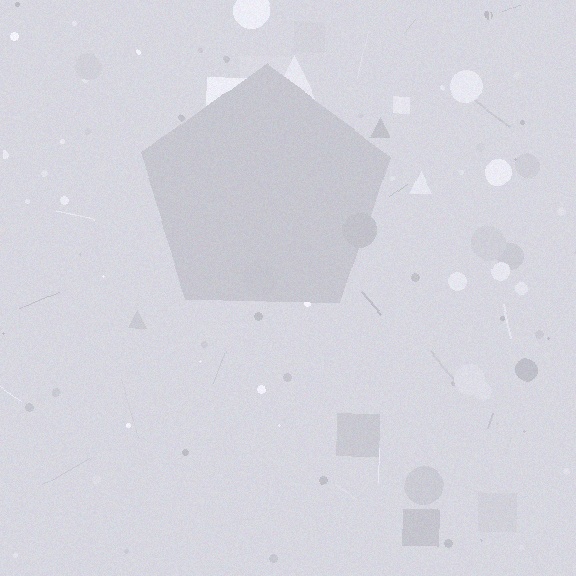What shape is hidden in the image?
A pentagon is hidden in the image.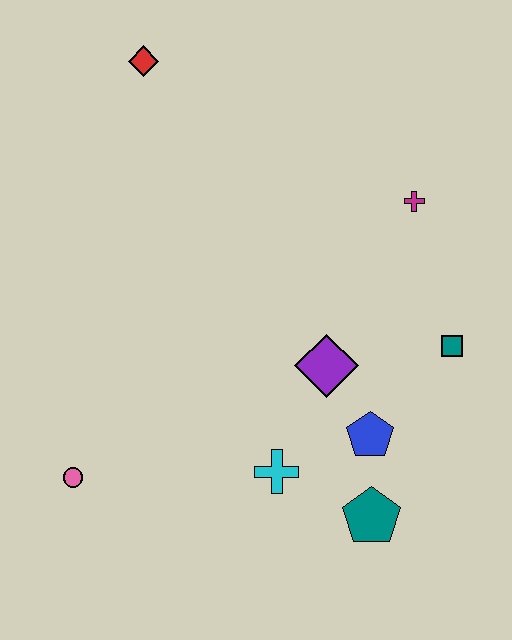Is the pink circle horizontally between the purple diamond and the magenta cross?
No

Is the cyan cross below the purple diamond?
Yes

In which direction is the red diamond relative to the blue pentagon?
The red diamond is above the blue pentagon.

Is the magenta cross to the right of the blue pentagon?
Yes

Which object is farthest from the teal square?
The red diamond is farthest from the teal square.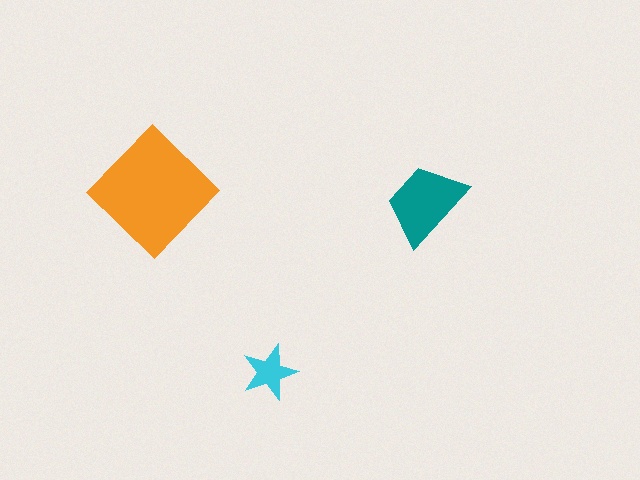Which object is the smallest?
The cyan star.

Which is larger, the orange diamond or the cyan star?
The orange diamond.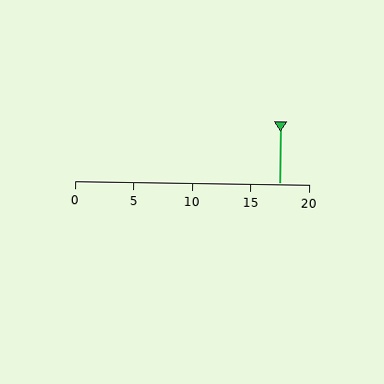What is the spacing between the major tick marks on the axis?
The major ticks are spaced 5 apart.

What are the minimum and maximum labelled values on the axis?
The axis runs from 0 to 20.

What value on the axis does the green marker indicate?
The marker indicates approximately 17.5.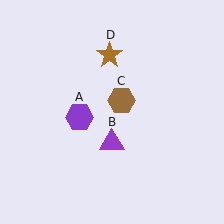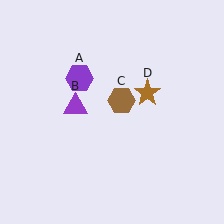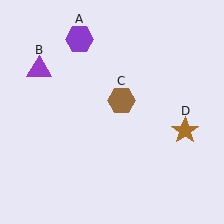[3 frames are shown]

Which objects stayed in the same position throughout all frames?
Brown hexagon (object C) remained stationary.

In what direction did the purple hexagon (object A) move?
The purple hexagon (object A) moved up.